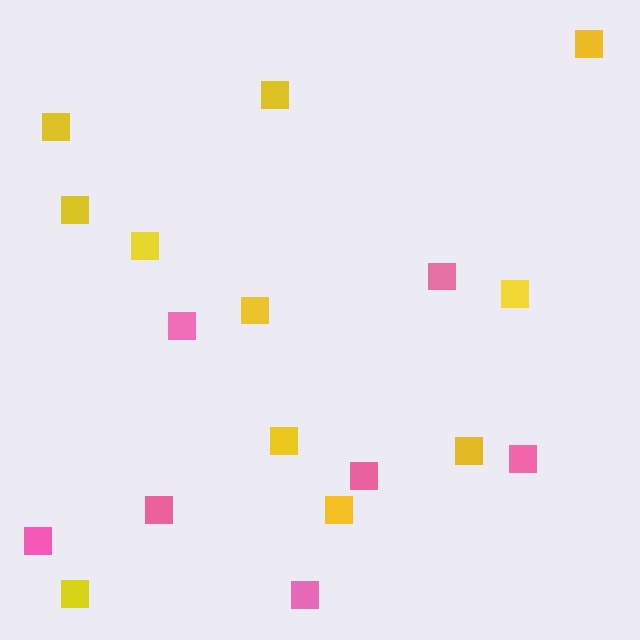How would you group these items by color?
There are 2 groups: one group of pink squares (7) and one group of yellow squares (11).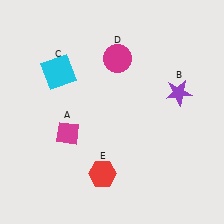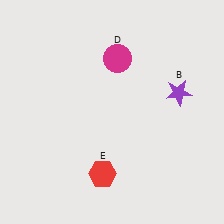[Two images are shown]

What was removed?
The magenta diamond (A), the cyan square (C) were removed in Image 2.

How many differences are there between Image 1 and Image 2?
There are 2 differences between the two images.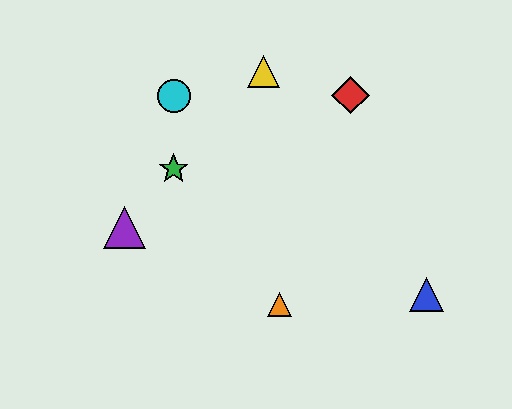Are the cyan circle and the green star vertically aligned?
Yes, both are at x≈174.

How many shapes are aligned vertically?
2 shapes (the green star, the cyan circle) are aligned vertically.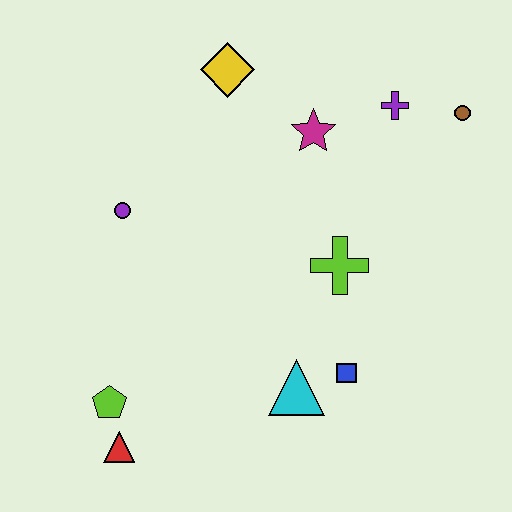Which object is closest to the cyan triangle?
The blue square is closest to the cyan triangle.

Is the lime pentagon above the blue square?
No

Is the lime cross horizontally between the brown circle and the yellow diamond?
Yes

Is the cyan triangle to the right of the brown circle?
No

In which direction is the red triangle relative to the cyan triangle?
The red triangle is to the left of the cyan triangle.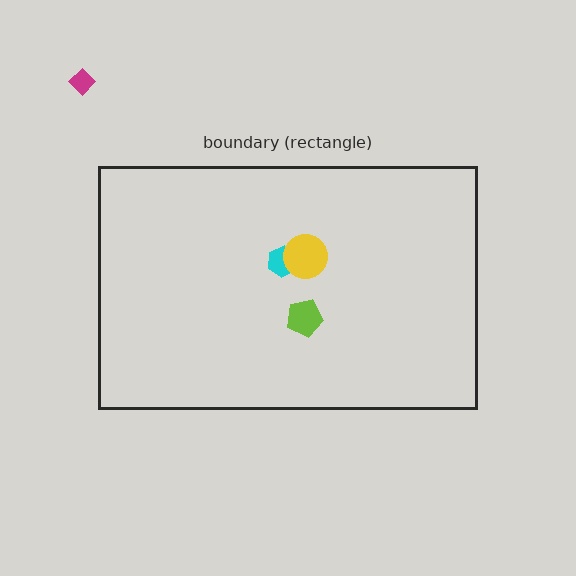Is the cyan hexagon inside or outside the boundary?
Inside.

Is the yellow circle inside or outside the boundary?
Inside.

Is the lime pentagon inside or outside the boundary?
Inside.